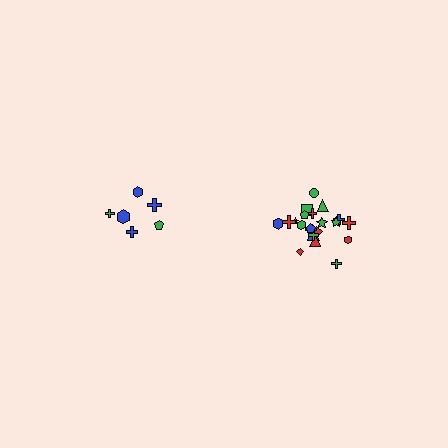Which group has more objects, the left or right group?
The right group.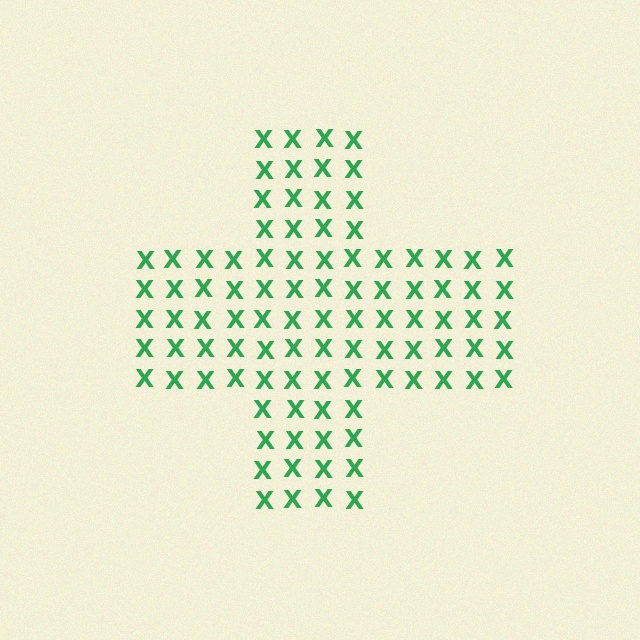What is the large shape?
The large shape is a cross.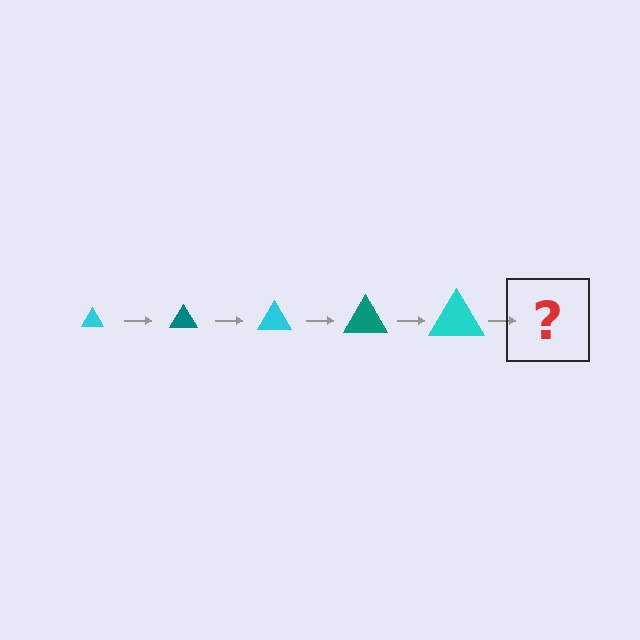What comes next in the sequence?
The next element should be a teal triangle, larger than the previous one.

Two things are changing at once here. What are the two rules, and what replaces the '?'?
The two rules are that the triangle grows larger each step and the color cycles through cyan and teal. The '?' should be a teal triangle, larger than the previous one.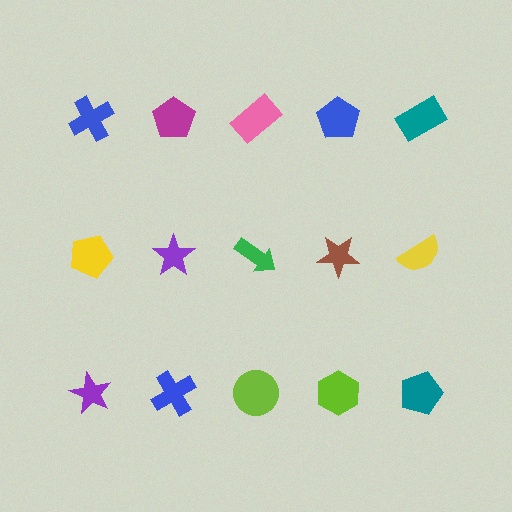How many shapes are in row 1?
5 shapes.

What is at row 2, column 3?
A green arrow.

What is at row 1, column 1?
A blue cross.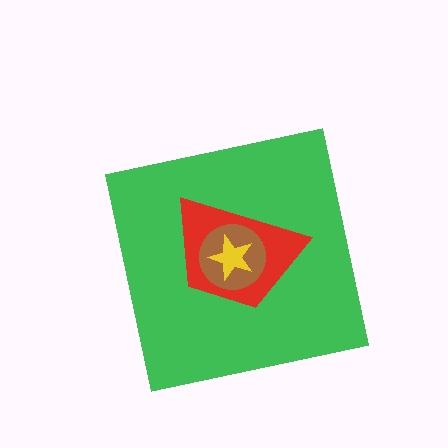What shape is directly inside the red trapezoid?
The brown circle.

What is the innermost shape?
The yellow star.